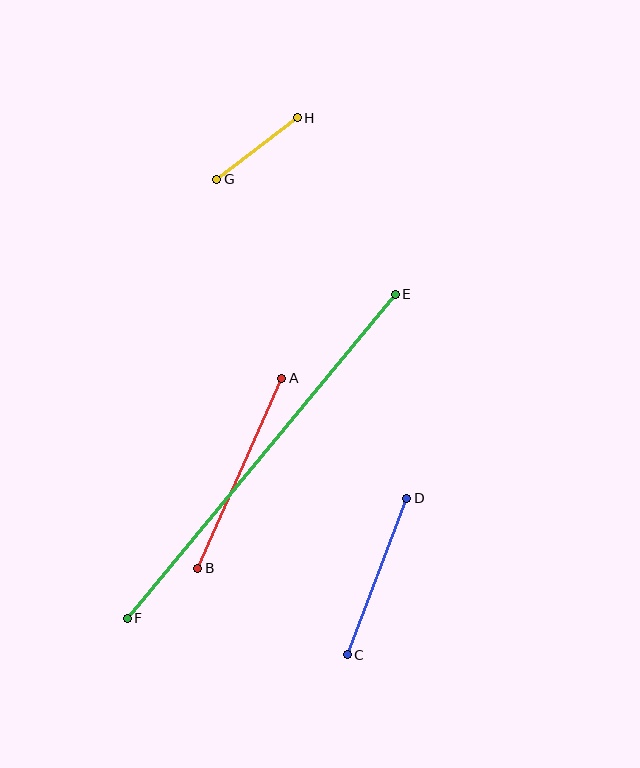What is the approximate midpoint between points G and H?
The midpoint is at approximately (257, 149) pixels.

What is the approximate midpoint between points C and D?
The midpoint is at approximately (377, 576) pixels.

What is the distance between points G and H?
The distance is approximately 101 pixels.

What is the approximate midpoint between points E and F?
The midpoint is at approximately (261, 456) pixels.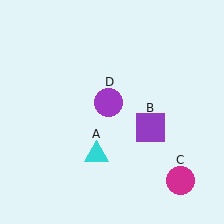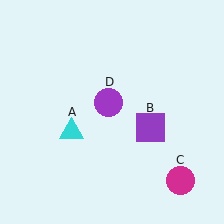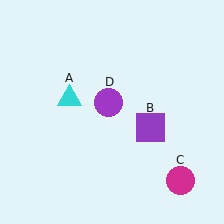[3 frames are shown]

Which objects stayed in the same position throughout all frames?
Purple square (object B) and magenta circle (object C) and purple circle (object D) remained stationary.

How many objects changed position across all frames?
1 object changed position: cyan triangle (object A).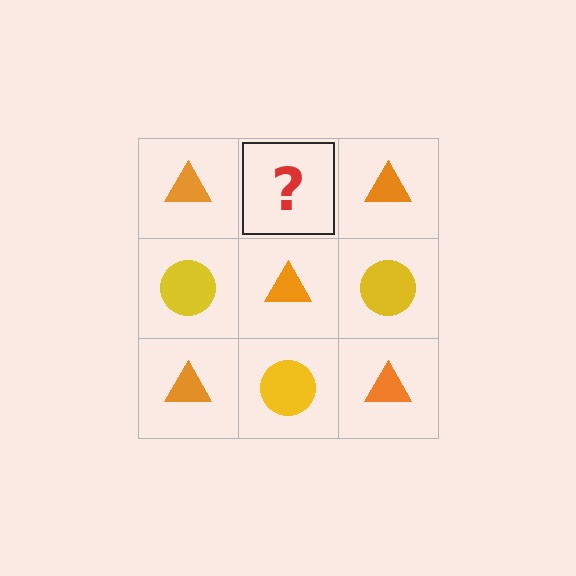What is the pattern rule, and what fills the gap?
The rule is that it alternates orange triangle and yellow circle in a checkerboard pattern. The gap should be filled with a yellow circle.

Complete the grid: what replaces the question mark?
The question mark should be replaced with a yellow circle.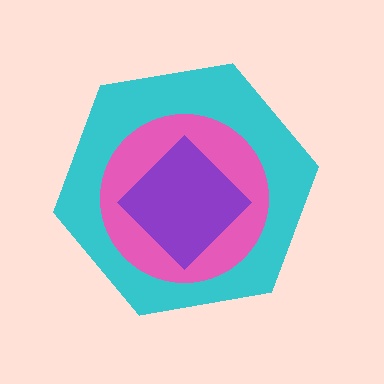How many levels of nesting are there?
3.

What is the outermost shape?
The cyan hexagon.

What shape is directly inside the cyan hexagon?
The pink circle.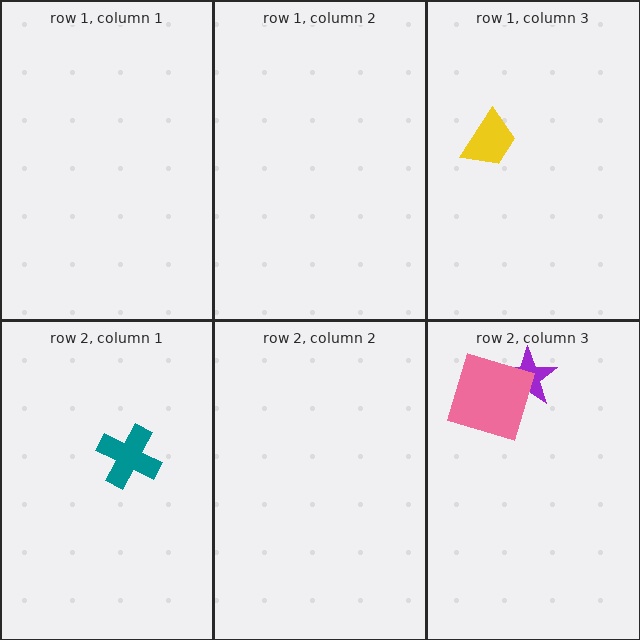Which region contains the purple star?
The row 2, column 3 region.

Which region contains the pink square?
The row 2, column 3 region.